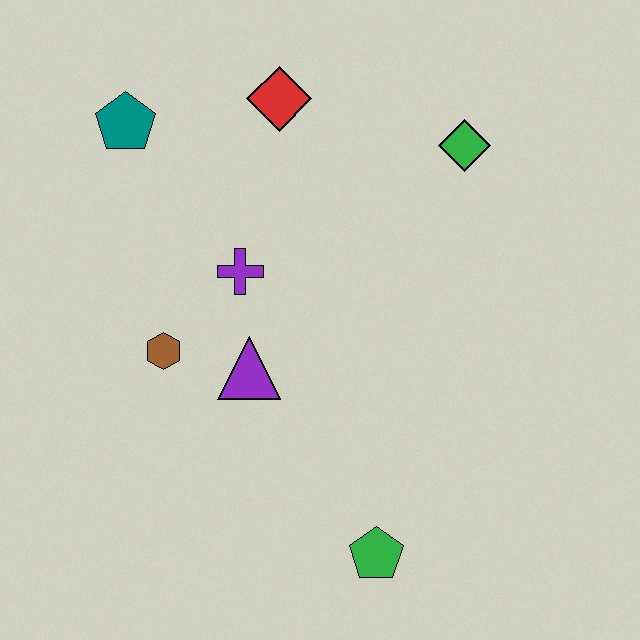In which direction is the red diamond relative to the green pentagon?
The red diamond is above the green pentagon.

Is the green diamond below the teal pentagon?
Yes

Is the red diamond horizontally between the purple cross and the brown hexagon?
No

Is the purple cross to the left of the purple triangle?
Yes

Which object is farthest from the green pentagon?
The teal pentagon is farthest from the green pentagon.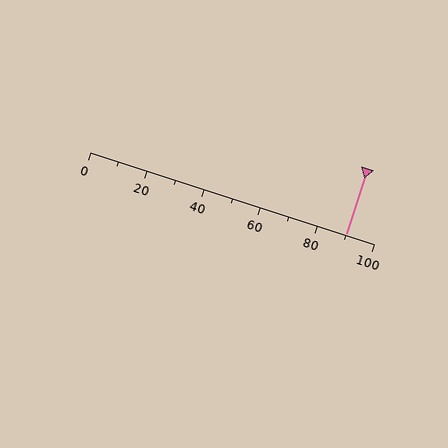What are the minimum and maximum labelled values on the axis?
The axis runs from 0 to 100.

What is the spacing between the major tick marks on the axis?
The major ticks are spaced 20 apart.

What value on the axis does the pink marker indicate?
The marker indicates approximately 90.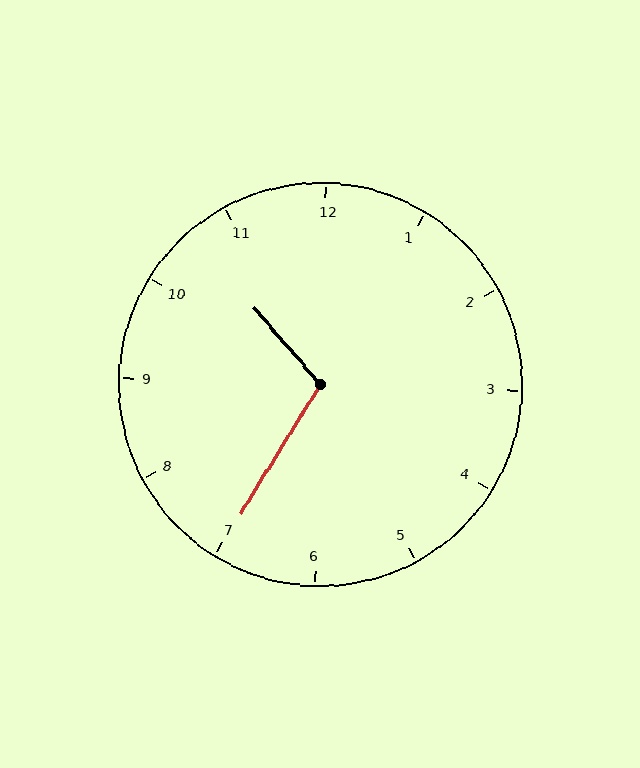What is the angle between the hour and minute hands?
Approximately 108 degrees.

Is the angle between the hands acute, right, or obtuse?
It is obtuse.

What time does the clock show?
10:35.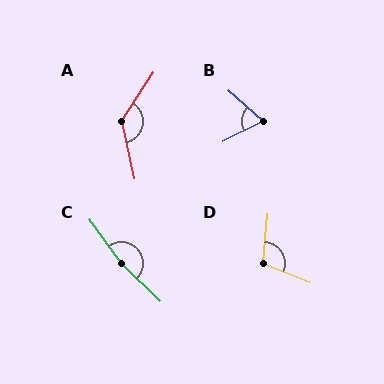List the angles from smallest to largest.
B (68°), D (107°), A (134°), C (170°).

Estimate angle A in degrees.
Approximately 134 degrees.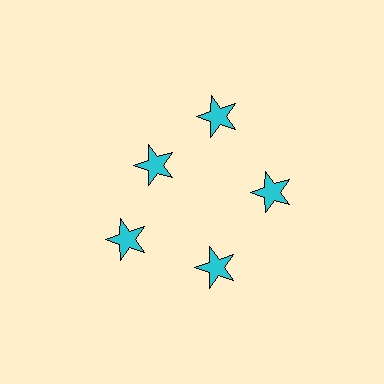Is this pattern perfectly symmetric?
No. The 5 cyan stars are arranged in a ring, but one element near the 10 o'clock position is pulled inward toward the center, breaking the 5-fold rotational symmetry.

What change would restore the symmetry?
The symmetry would be restored by moving it outward, back onto the ring so that all 5 stars sit at equal angles and equal distance from the center.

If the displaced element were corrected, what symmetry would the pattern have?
It would have 5-fold rotational symmetry — the pattern would map onto itself every 72 degrees.